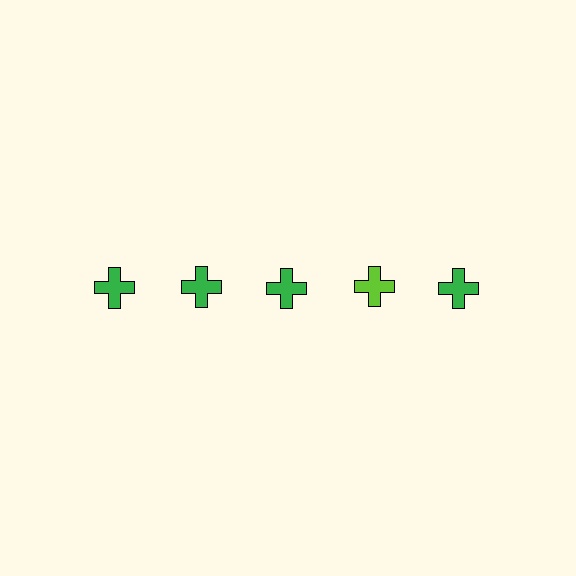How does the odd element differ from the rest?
It has a different color: lime instead of green.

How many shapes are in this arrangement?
There are 5 shapes arranged in a grid pattern.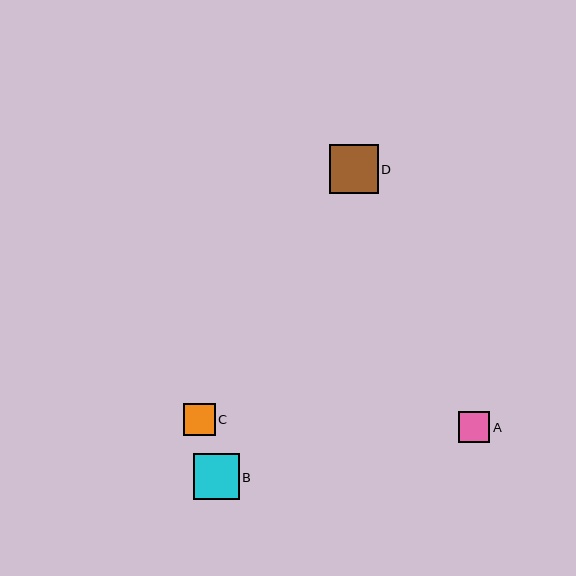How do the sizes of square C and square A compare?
Square C and square A are approximately the same size.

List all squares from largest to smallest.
From largest to smallest: D, B, C, A.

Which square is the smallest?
Square A is the smallest with a size of approximately 31 pixels.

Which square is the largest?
Square D is the largest with a size of approximately 49 pixels.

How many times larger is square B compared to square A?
Square B is approximately 1.5 times the size of square A.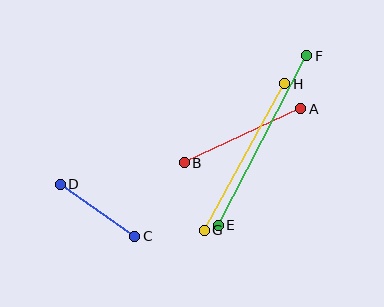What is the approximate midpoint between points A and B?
The midpoint is at approximately (242, 136) pixels.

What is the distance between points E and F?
The distance is approximately 191 pixels.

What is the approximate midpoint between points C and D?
The midpoint is at approximately (98, 210) pixels.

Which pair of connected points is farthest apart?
Points E and F are farthest apart.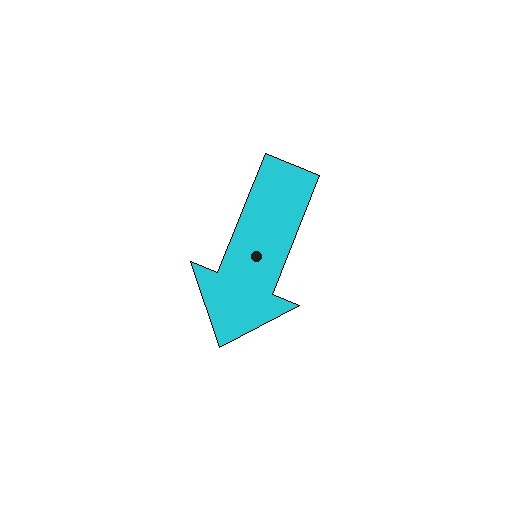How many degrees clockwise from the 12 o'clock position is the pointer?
Approximately 202 degrees.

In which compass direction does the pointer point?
South.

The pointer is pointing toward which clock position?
Roughly 7 o'clock.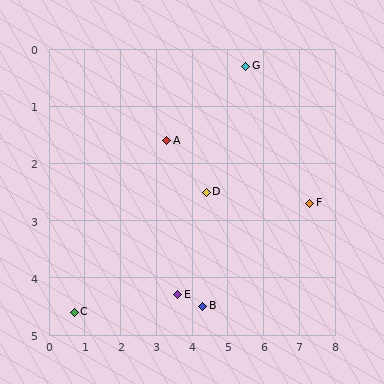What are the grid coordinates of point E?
Point E is at approximately (3.6, 4.3).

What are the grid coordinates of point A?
Point A is at approximately (3.3, 1.6).